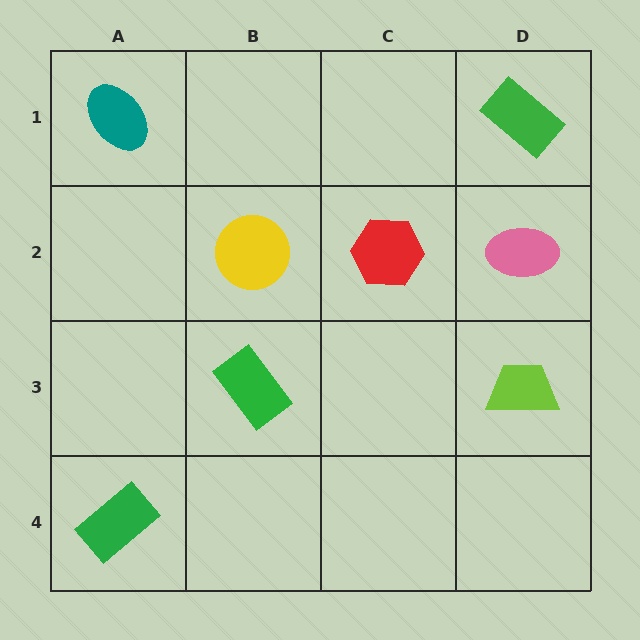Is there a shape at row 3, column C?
No, that cell is empty.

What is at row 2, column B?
A yellow circle.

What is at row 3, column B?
A green rectangle.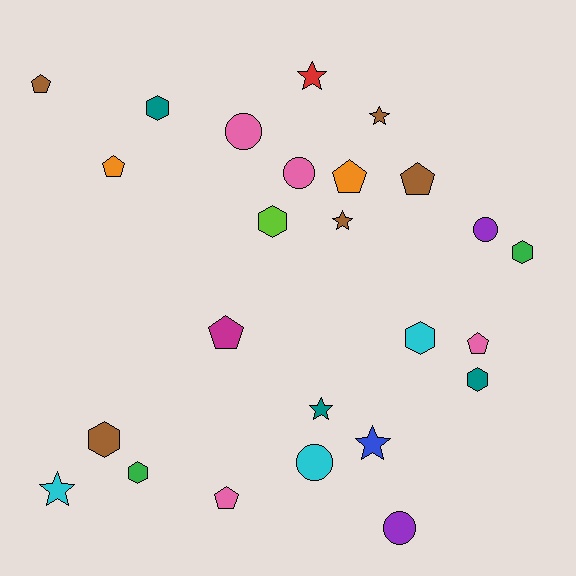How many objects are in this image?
There are 25 objects.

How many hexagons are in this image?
There are 7 hexagons.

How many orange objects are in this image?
There are 2 orange objects.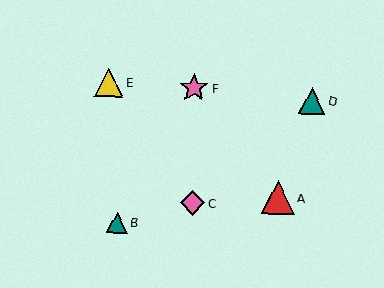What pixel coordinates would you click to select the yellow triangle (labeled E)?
Click at (109, 83) to select the yellow triangle E.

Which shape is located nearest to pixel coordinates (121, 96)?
The yellow triangle (labeled E) at (109, 83) is nearest to that location.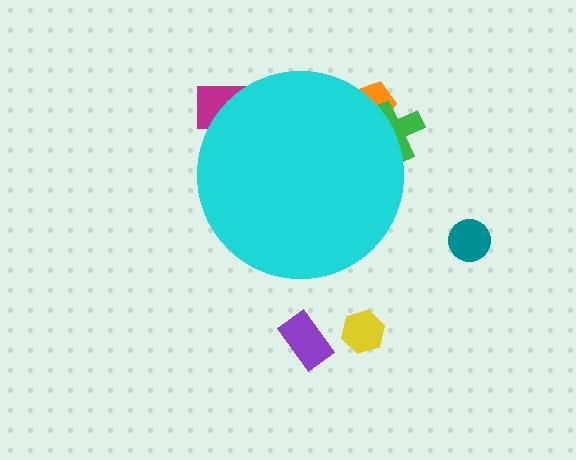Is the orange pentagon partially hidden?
Yes, the orange pentagon is partially hidden behind the cyan circle.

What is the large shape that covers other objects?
A cyan circle.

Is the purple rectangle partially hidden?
No, the purple rectangle is fully visible.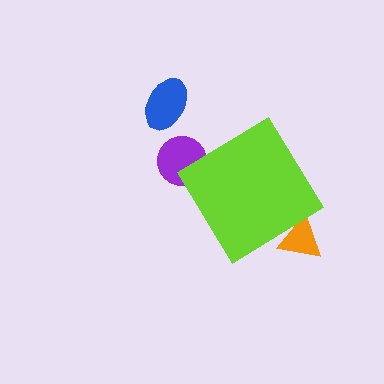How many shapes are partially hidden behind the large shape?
2 shapes are partially hidden.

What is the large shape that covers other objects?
A lime diamond.